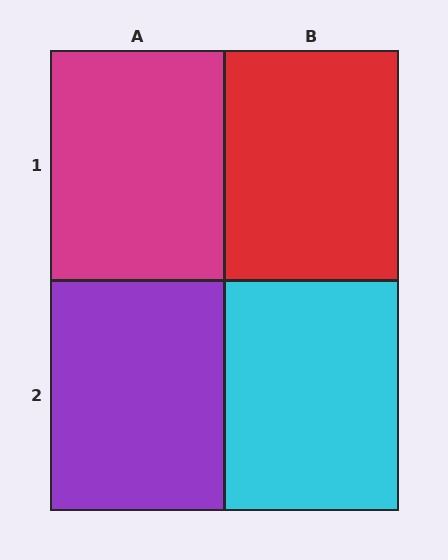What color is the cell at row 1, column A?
Magenta.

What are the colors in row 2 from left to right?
Purple, cyan.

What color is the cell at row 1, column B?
Red.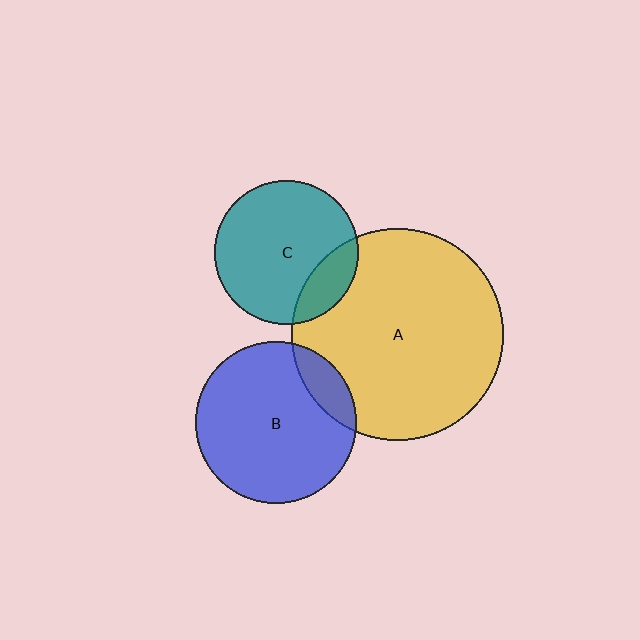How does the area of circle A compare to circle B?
Approximately 1.7 times.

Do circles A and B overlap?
Yes.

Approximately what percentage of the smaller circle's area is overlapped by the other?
Approximately 15%.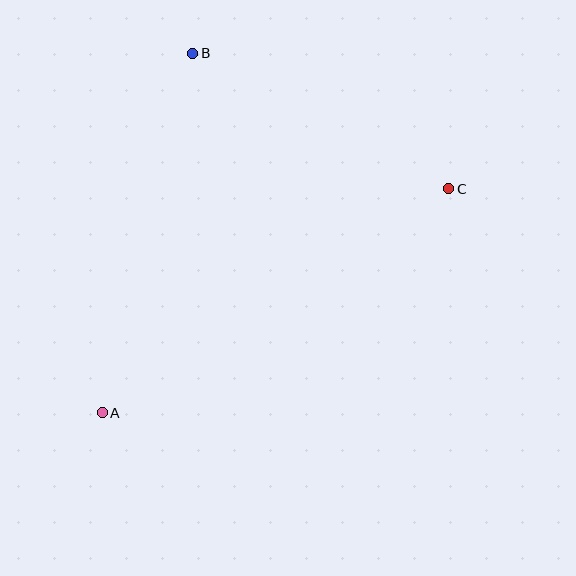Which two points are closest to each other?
Points B and C are closest to each other.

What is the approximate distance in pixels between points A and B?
The distance between A and B is approximately 371 pixels.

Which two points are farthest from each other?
Points A and C are farthest from each other.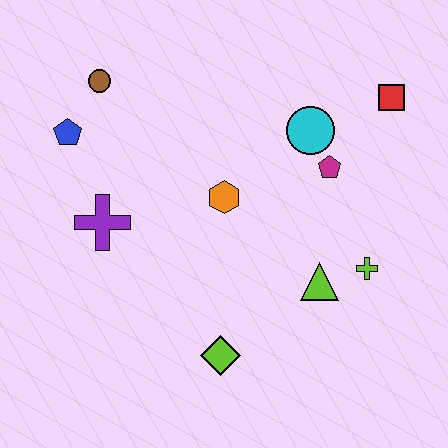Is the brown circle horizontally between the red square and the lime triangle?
No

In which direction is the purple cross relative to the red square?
The purple cross is to the left of the red square.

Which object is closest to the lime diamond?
The lime triangle is closest to the lime diamond.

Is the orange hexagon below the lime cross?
No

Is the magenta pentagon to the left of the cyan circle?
No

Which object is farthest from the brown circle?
The lime cross is farthest from the brown circle.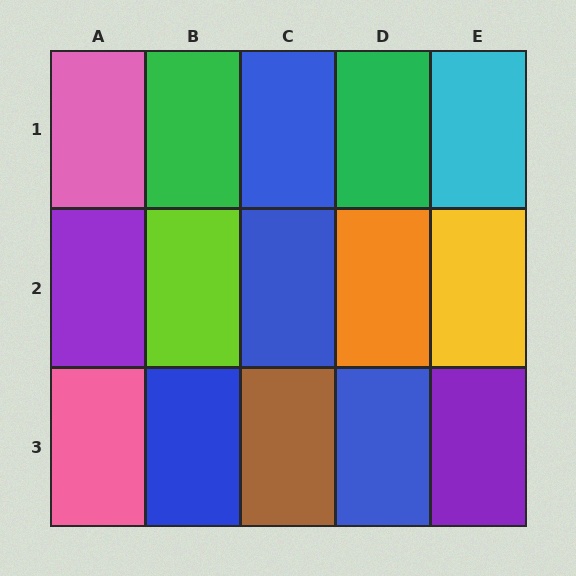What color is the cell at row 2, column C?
Blue.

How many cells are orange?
1 cell is orange.